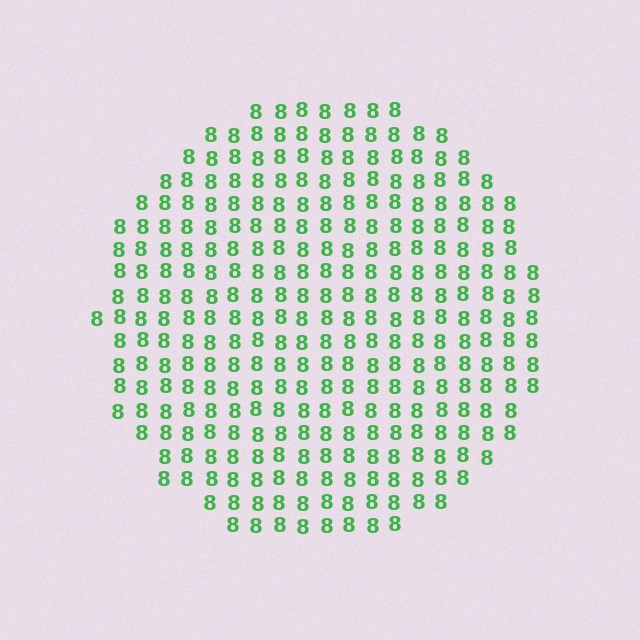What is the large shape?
The large shape is a circle.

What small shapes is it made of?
It is made of small digit 8's.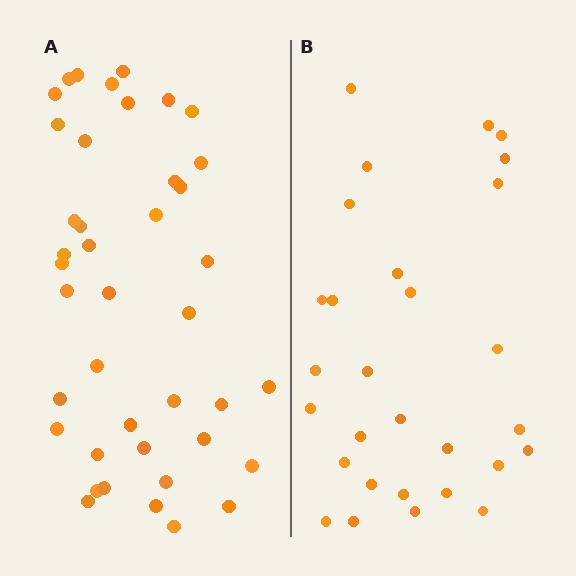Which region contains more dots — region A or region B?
Region A (the left region) has more dots.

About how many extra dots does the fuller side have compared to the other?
Region A has roughly 12 or so more dots than region B.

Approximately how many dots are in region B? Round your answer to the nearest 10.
About 30 dots. (The exact count is 29, which rounds to 30.)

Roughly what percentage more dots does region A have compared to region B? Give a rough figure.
About 40% more.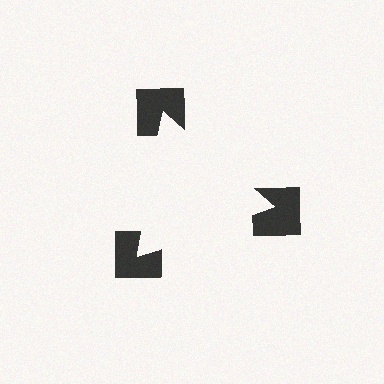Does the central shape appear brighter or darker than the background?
It typically appears slightly brighter than the background, even though no actual brightness change is drawn.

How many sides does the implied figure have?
3 sides.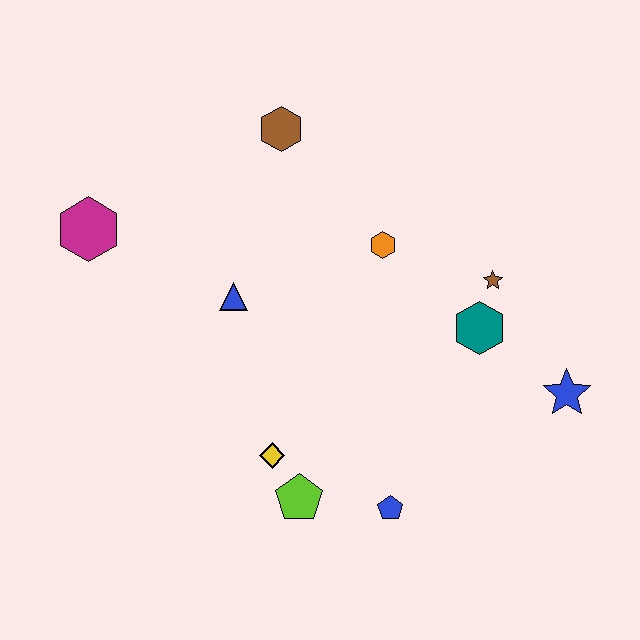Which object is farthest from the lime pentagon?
The brown hexagon is farthest from the lime pentagon.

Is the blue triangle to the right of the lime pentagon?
No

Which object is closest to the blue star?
The teal hexagon is closest to the blue star.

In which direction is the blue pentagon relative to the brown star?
The blue pentagon is below the brown star.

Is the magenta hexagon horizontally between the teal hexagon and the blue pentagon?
No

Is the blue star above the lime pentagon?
Yes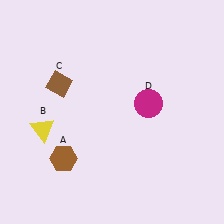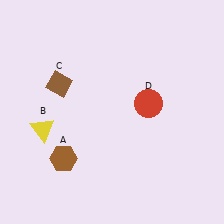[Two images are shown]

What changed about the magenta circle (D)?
In Image 1, D is magenta. In Image 2, it changed to red.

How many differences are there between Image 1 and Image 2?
There is 1 difference between the two images.